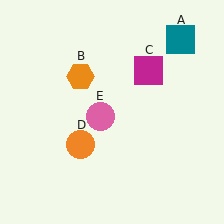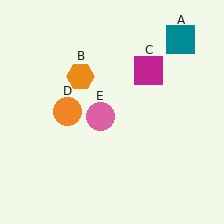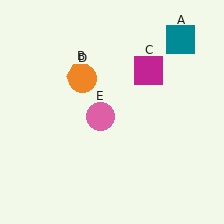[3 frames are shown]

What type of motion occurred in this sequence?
The orange circle (object D) rotated clockwise around the center of the scene.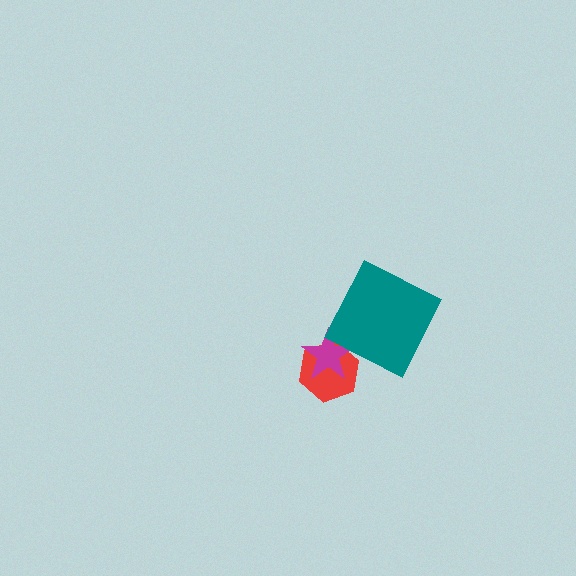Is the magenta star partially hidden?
No, no other shape covers it.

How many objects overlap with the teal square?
0 objects overlap with the teal square.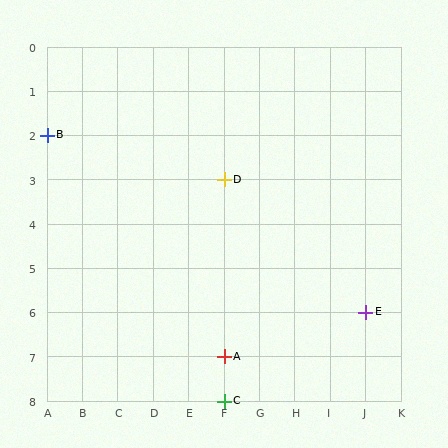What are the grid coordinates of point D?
Point D is at grid coordinates (F, 3).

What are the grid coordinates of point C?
Point C is at grid coordinates (F, 8).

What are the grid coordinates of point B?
Point B is at grid coordinates (A, 2).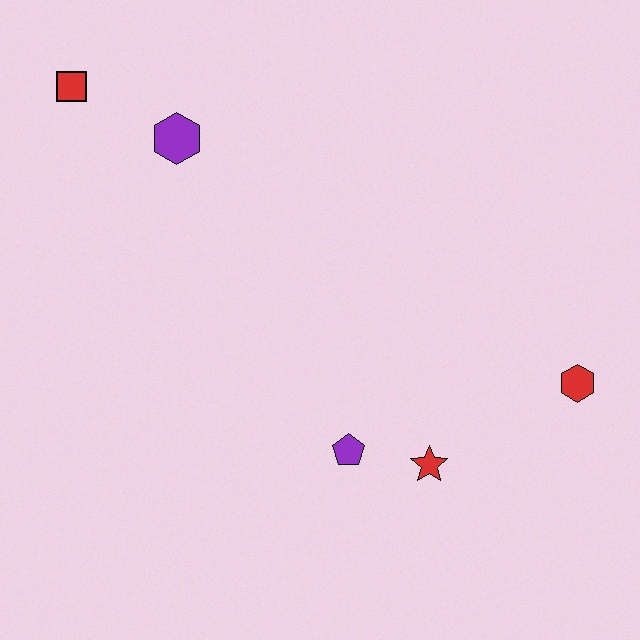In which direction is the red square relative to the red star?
The red square is above the red star.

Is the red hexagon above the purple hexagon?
No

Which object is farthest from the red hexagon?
The red square is farthest from the red hexagon.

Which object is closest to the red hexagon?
The red star is closest to the red hexagon.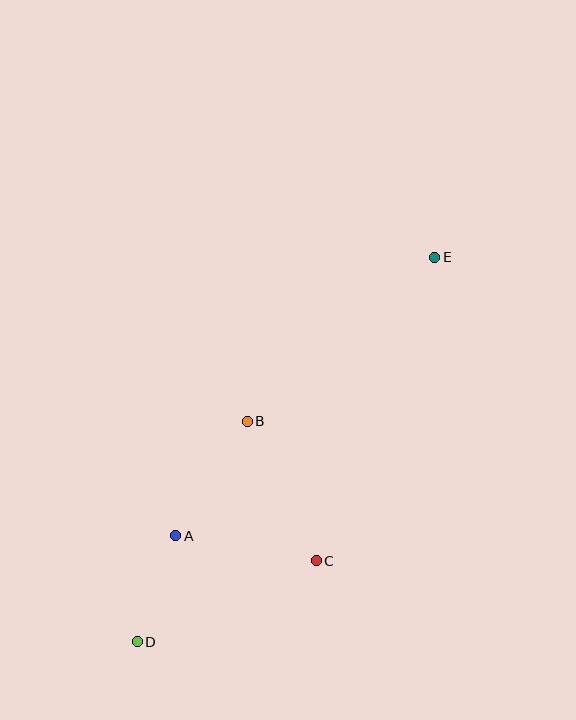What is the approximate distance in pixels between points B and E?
The distance between B and E is approximately 249 pixels.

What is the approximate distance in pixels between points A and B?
The distance between A and B is approximately 135 pixels.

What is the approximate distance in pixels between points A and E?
The distance between A and E is approximately 380 pixels.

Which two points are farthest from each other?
Points D and E are farthest from each other.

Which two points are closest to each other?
Points A and D are closest to each other.